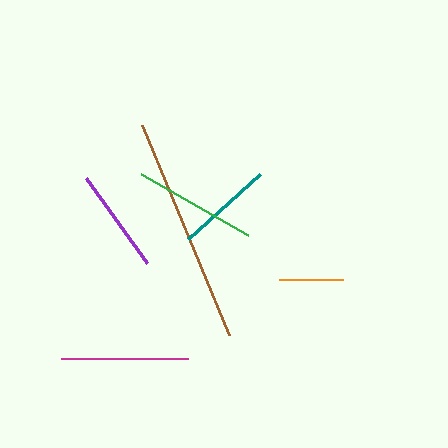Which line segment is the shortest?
The orange line is the shortest at approximately 64 pixels.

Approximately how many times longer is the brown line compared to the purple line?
The brown line is approximately 2.2 times the length of the purple line.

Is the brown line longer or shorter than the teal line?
The brown line is longer than the teal line.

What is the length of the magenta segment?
The magenta segment is approximately 127 pixels long.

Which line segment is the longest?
The brown line is the longest at approximately 226 pixels.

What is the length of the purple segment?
The purple segment is approximately 104 pixels long.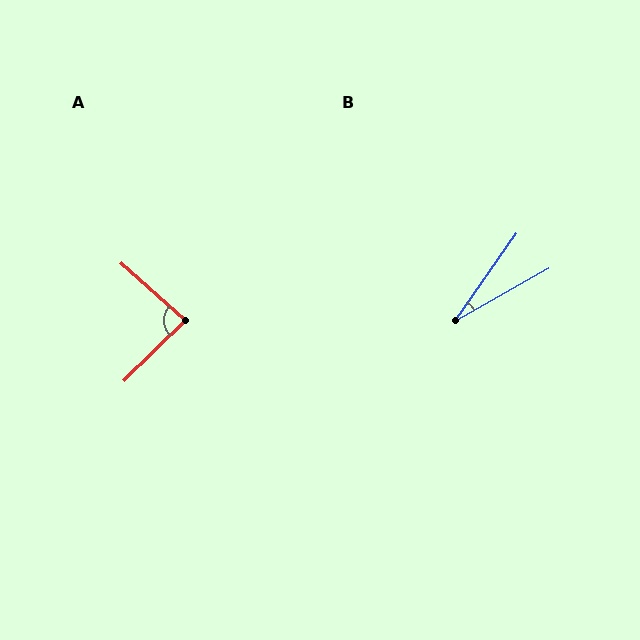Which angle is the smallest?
B, at approximately 25 degrees.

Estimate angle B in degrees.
Approximately 25 degrees.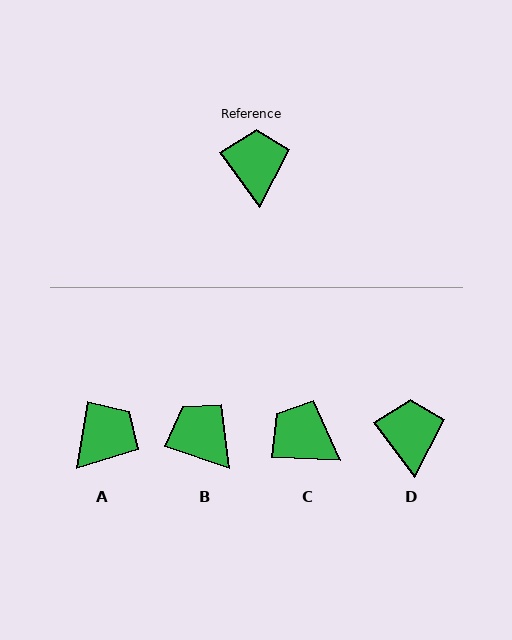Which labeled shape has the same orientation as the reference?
D.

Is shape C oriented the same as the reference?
No, it is off by about 51 degrees.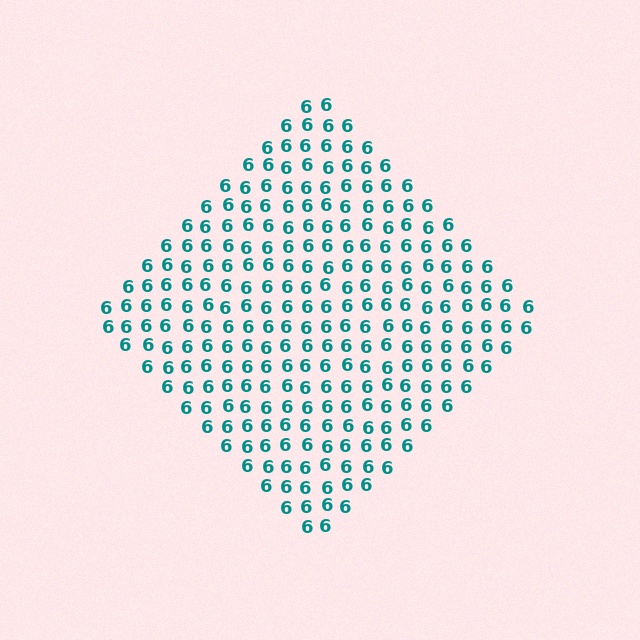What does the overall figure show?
The overall figure shows a diamond.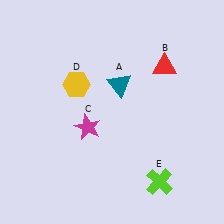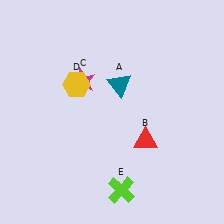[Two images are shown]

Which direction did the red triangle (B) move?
The red triangle (B) moved down.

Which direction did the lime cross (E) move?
The lime cross (E) moved left.